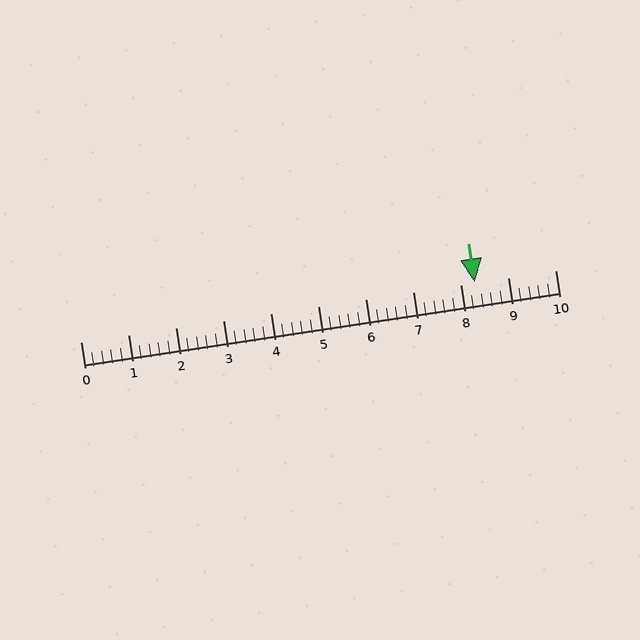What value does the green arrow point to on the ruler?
The green arrow points to approximately 8.3.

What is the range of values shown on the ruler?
The ruler shows values from 0 to 10.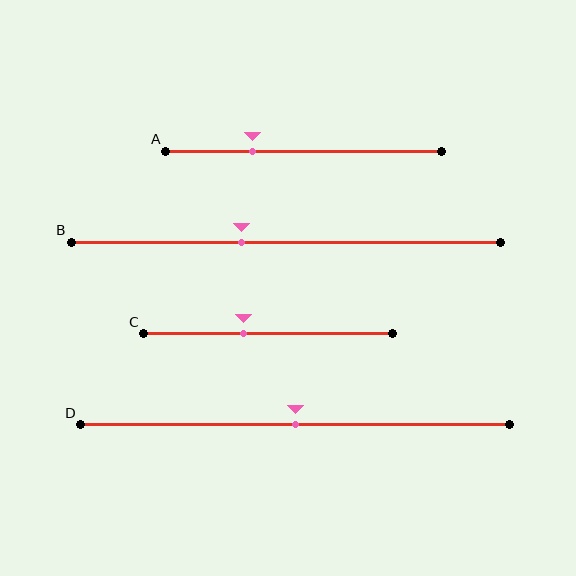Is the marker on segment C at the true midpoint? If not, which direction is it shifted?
No, the marker on segment C is shifted to the left by about 10% of the segment length.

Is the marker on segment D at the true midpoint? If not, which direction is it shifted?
Yes, the marker on segment D is at the true midpoint.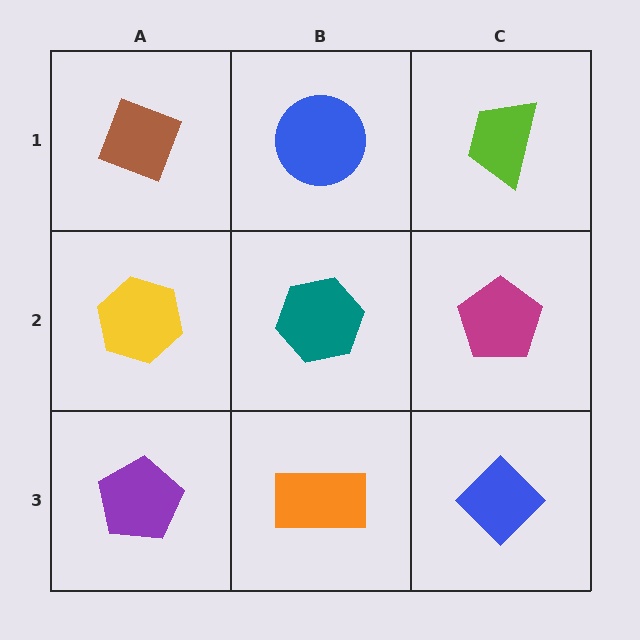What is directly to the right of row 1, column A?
A blue circle.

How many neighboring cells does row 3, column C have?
2.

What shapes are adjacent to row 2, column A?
A brown diamond (row 1, column A), a purple pentagon (row 3, column A), a teal hexagon (row 2, column B).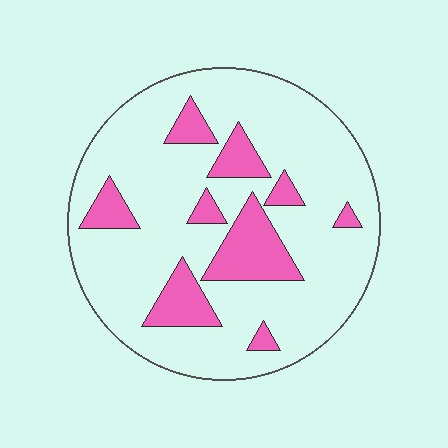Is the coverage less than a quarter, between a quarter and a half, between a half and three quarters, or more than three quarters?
Less than a quarter.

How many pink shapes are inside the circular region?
9.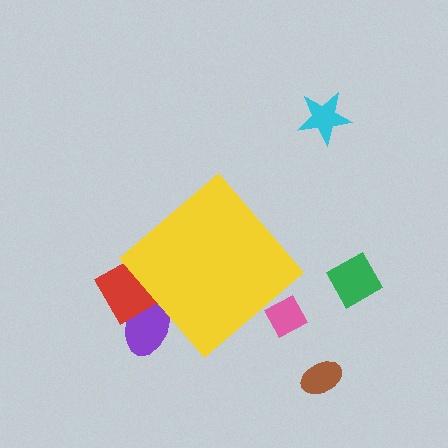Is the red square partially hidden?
Yes, the red square is partially hidden behind the yellow diamond.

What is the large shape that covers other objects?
A yellow diamond.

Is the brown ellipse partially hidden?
No, the brown ellipse is fully visible.